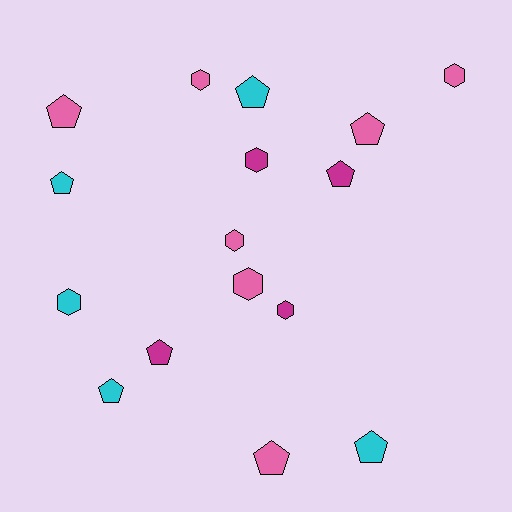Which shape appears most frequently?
Pentagon, with 9 objects.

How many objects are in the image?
There are 16 objects.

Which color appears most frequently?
Pink, with 7 objects.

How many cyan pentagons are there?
There are 4 cyan pentagons.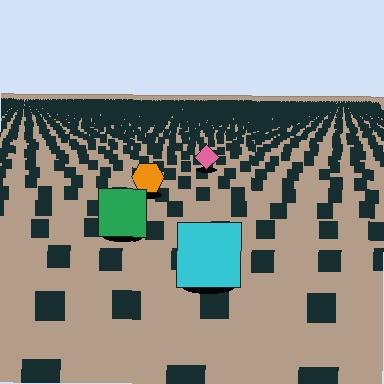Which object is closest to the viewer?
The cyan square is closest. The texture marks near it are larger and more spread out.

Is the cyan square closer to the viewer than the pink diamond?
Yes. The cyan square is closer — you can tell from the texture gradient: the ground texture is coarser near it.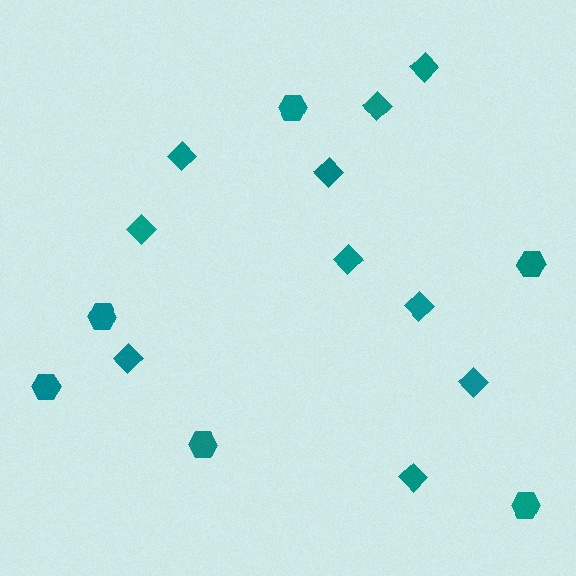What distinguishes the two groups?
There are 2 groups: one group of diamonds (10) and one group of hexagons (6).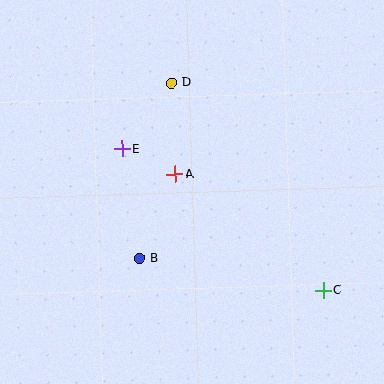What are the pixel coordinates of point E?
Point E is at (122, 149).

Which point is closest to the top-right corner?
Point D is closest to the top-right corner.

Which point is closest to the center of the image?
Point A at (175, 174) is closest to the center.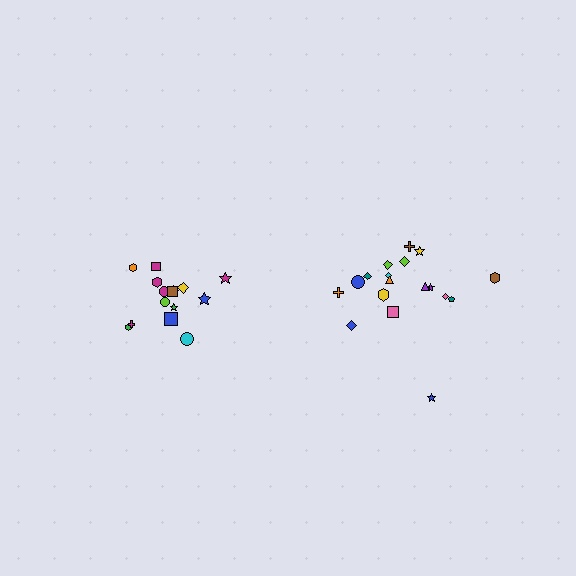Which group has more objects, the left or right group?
The right group.